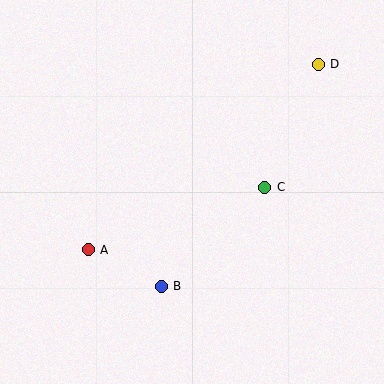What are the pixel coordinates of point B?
Point B is at (161, 286).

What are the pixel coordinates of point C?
Point C is at (265, 187).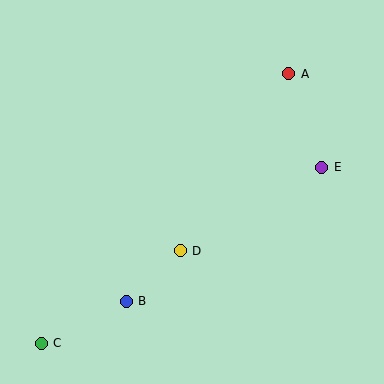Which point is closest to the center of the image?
Point D at (180, 251) is closest to the center.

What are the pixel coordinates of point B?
Point B is at (126, 301).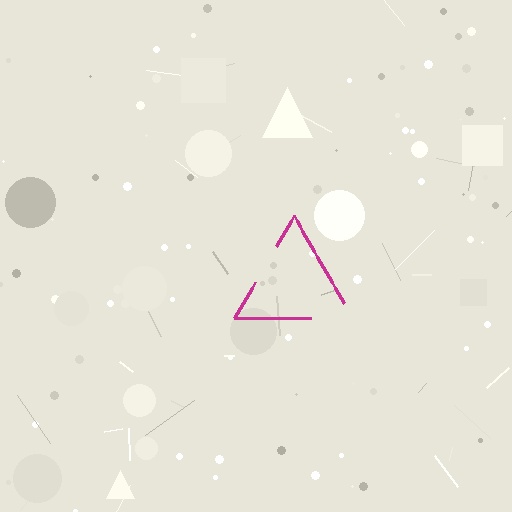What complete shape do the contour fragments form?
The contour fragments form a triangle.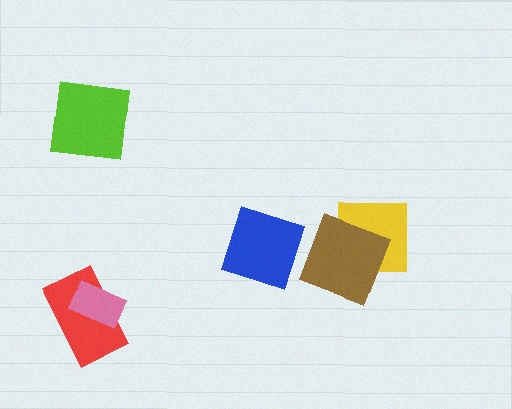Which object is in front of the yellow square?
The brown diamond is in front of the yellow square.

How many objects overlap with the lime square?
0 objects overlap with the lime square.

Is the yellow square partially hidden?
Yes, it is partially covered by another shape.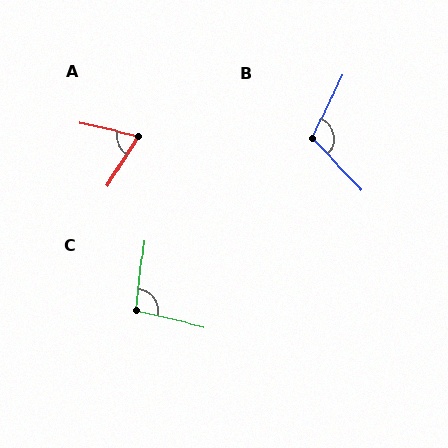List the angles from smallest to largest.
A (70°), C (96°), B (111°).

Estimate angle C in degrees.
Approximately 96 degrees.